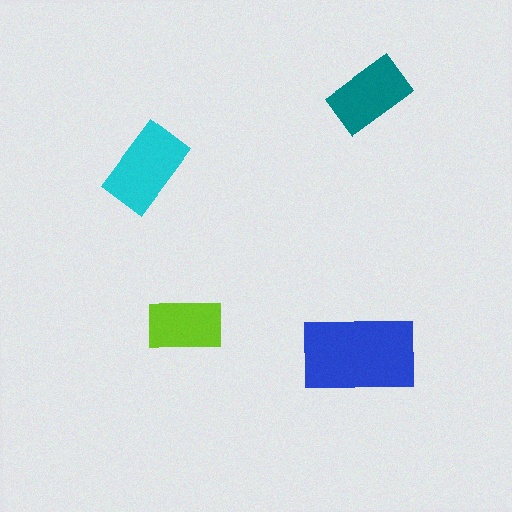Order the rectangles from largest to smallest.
the blue one, the cyan one, the teal one, the lime one.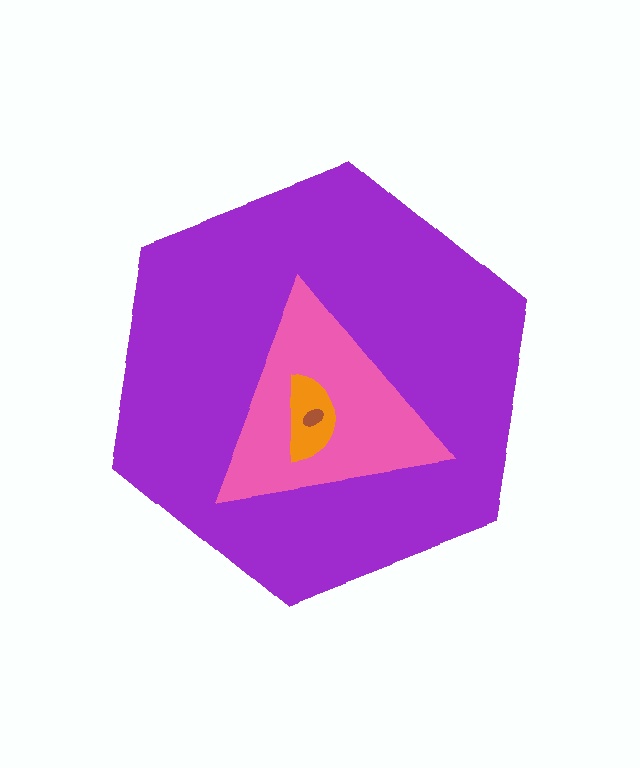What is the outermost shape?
The purple hexagon.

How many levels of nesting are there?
4.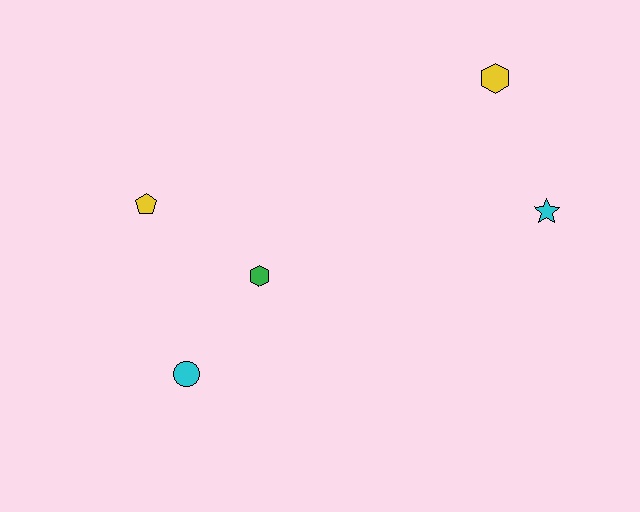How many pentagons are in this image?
There is 1 pentagon.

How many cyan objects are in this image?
There are 2 cyan objects.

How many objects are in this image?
There are 5 objects.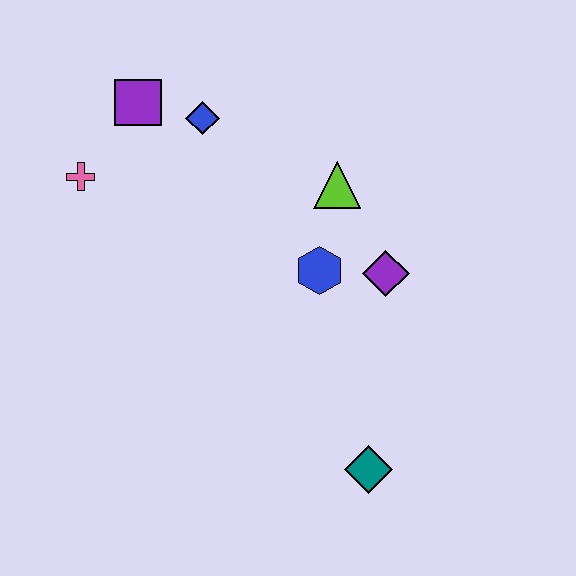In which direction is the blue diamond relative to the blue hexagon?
The blue diamond is above the blue hexagon.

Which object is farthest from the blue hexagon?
The pink cross is farthest from the blue hexagon.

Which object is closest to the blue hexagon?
The purple diamond is closest to the blue hexagon.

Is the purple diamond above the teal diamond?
Yes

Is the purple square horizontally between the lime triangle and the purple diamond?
No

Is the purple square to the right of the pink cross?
Yes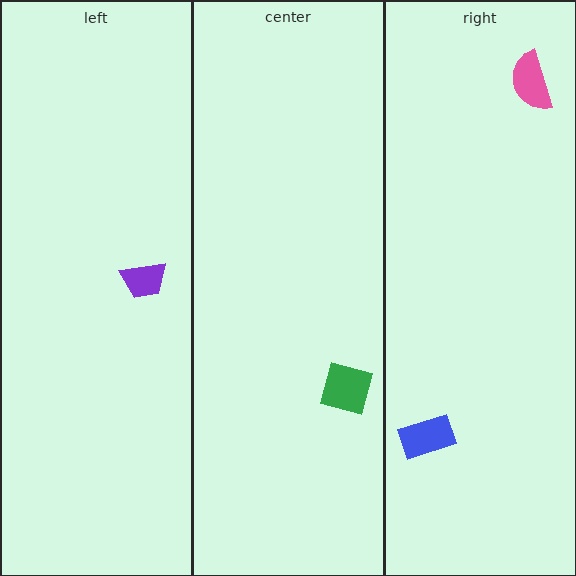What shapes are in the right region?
The pink semicircle, the blue rectangle.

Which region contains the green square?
The center region.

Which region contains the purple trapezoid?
The left region.